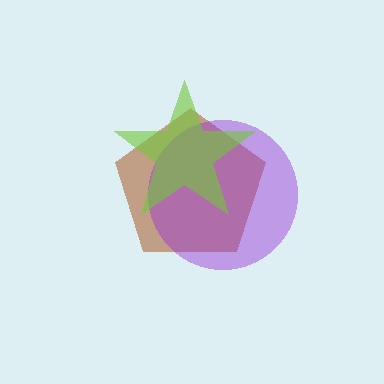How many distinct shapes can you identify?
There are 3 distinct shapes: a brown pentagon, a purple circle, a lime star.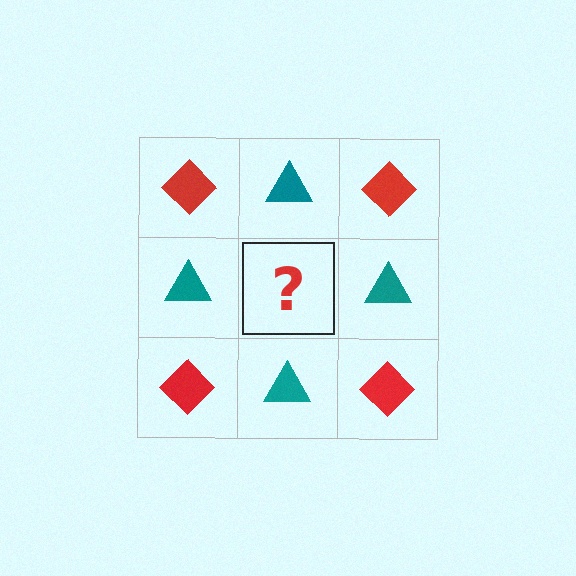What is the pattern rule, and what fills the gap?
The rule is that it alternates red diamond and teal triangle in a checkerboard pattern. The gap should be filled with a red diamond.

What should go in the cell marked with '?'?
The missing cell should contain a red diamond.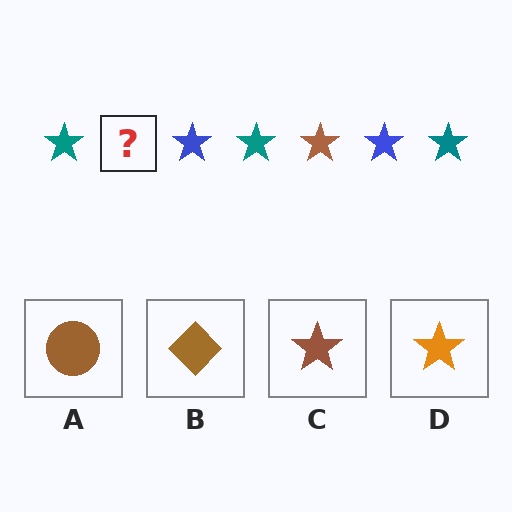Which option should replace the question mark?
Option C.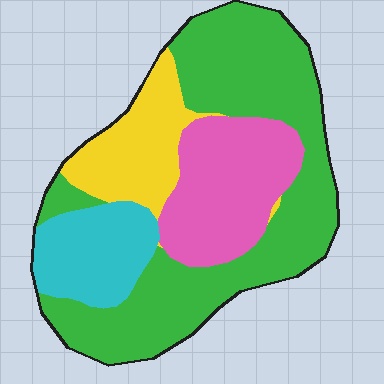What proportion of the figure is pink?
Pink covers 21% of the figure.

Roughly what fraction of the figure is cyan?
Cyan takes up less than a sixth of the figure.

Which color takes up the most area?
Green, at roughly 50%.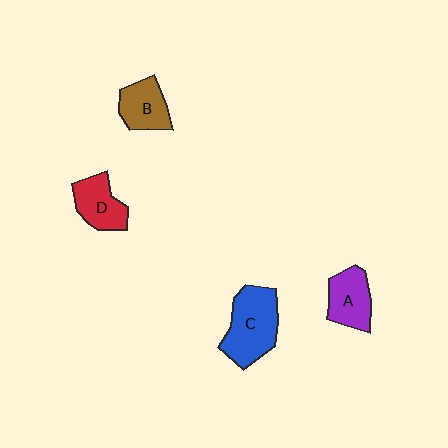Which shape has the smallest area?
Shape B (brown).